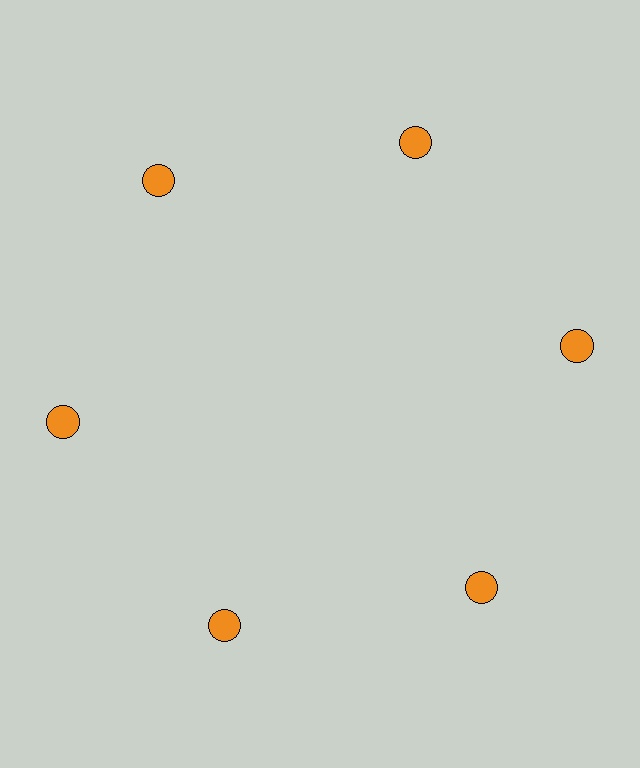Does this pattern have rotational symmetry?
Yes, this pattern has 6-fold rotational symmetry. It looks the same after rotating 60 degrees around the center.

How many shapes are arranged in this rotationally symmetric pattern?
There are 6 shapes, arranged in 6 groups of 1.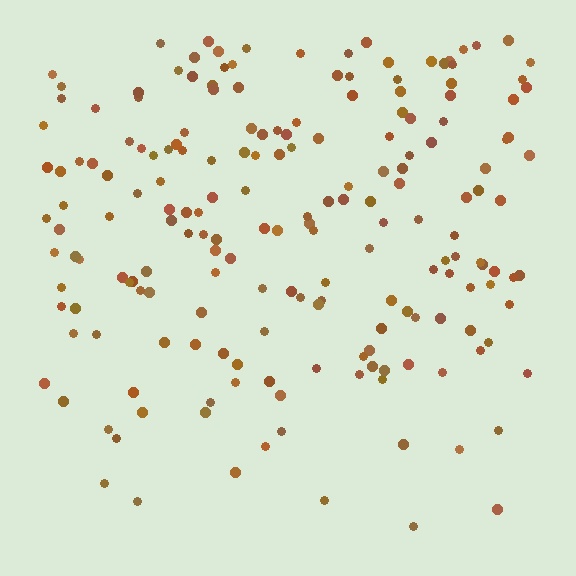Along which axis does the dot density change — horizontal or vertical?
Vertical.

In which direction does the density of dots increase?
From bottom to top, with the top side densest.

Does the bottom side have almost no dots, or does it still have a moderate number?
Still a moderate number, just noticeably fewer than the top.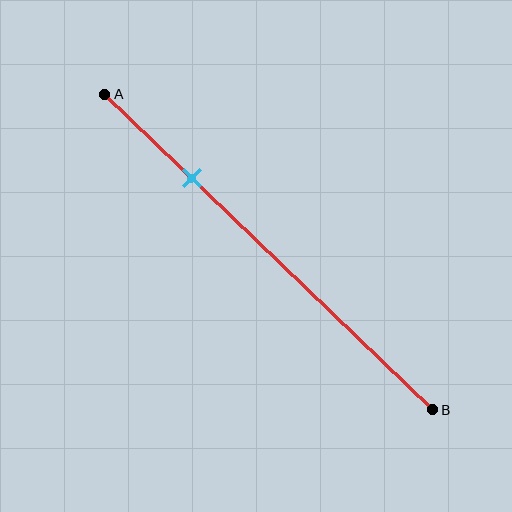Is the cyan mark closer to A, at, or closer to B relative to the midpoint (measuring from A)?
The cyan mark is closer to point A than the midpoint of segment AB.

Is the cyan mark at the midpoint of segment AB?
No, the mark is at about 25% from A, not at the 50% midpoint.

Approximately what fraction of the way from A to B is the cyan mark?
The cyan mark is approximately 25% of the way from A to B.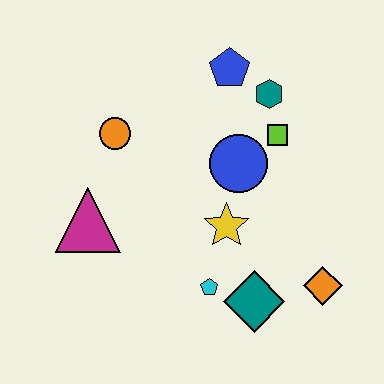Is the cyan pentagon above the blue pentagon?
No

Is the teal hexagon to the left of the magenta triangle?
No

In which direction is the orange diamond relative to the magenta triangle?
The orange diamond is to the right of the magenta triangle.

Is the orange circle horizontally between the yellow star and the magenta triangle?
Yes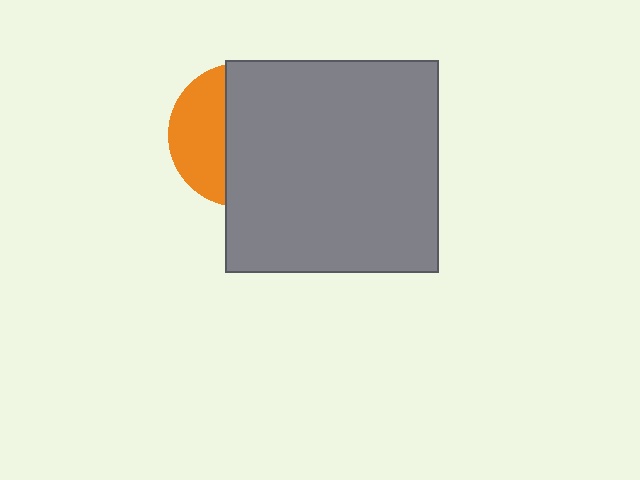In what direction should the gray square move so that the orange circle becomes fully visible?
The gray square should move right. That is the shortest direction to clear the overlap and leave the orange circle fully visible.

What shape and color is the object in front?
The object in front is a gray square.